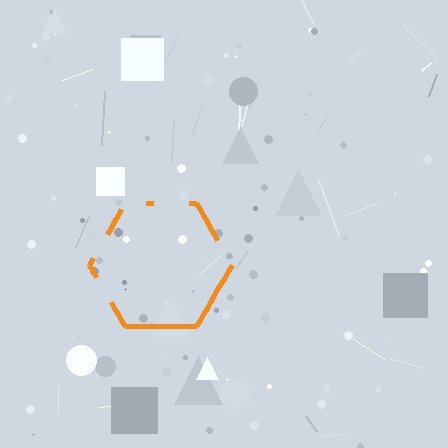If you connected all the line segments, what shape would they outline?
They would outline a hexagon.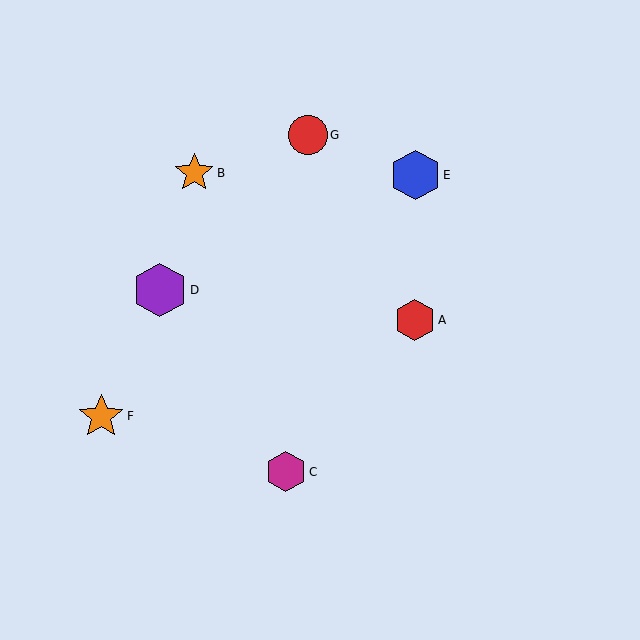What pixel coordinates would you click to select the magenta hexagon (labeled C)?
Click at (286, 472) to select the magenta hexagon C.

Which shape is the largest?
The purple hexagon (labeled D) is the largest.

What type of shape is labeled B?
Shape B is an orange star.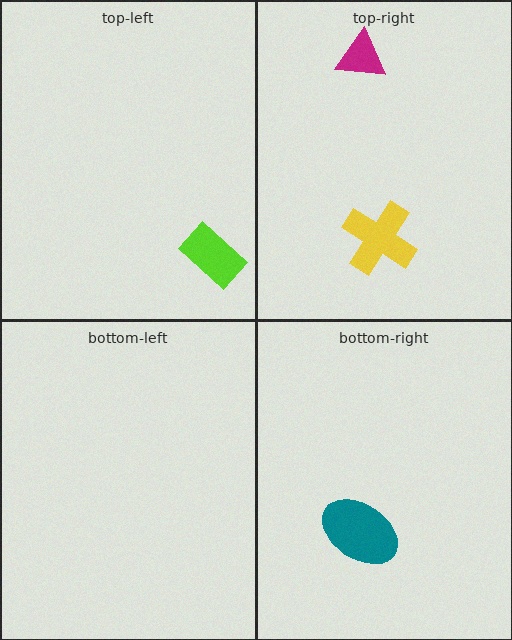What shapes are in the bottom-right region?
The teal ellipse.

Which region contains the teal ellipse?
The bottom-right region.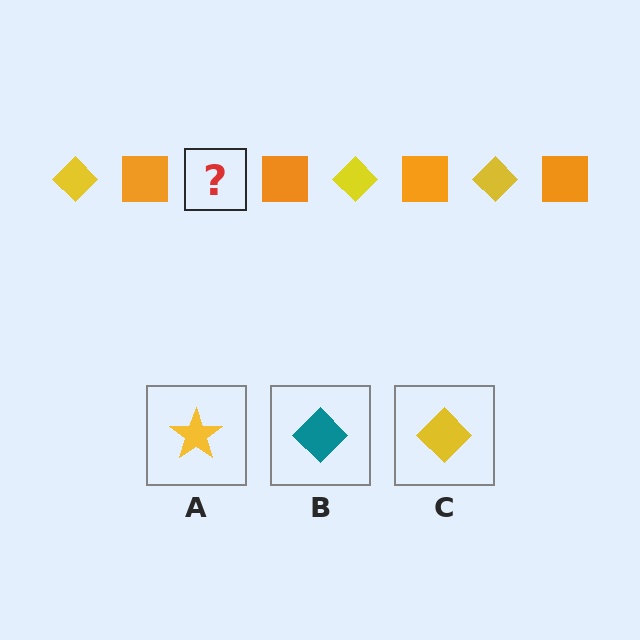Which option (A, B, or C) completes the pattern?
C.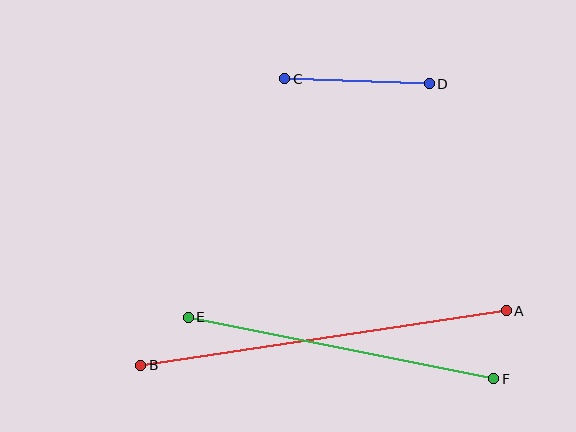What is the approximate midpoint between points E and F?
The midpoint is at approximately (341, 348) pixels.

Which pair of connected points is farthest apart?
Points A and B are farthest apart.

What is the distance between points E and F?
The distance is approximately 312 pixels.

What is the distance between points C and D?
The distance is approximately 145 pixels.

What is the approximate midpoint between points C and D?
The midpoint is at approximately (357, 81) pixels.